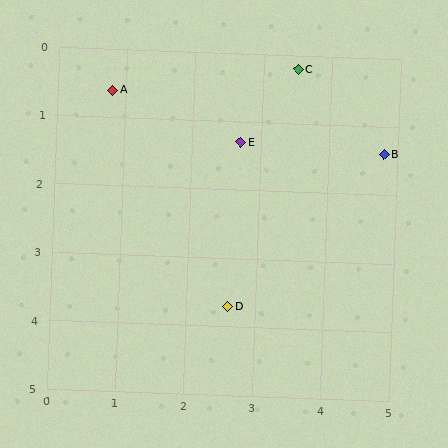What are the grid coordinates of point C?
Point C is at approximately (3.5, 0.2).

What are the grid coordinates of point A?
Point A is at approximately (0.8, 0.6).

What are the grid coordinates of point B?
Point B is at approximately (4.8, 1.4).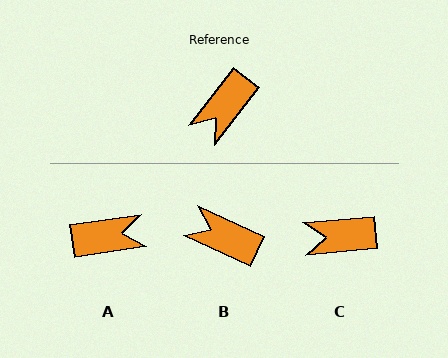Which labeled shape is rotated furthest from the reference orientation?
A, about 136 degrees away.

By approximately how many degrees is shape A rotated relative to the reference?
Approximately 136 degrees counter-clockwise.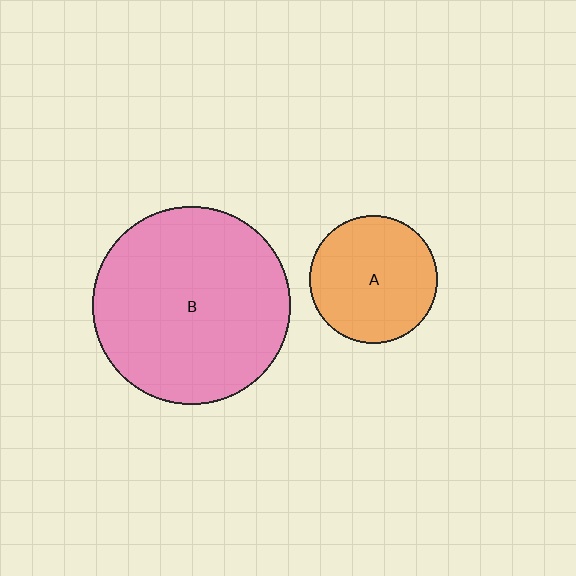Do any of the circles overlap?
No, none of the circles overlap.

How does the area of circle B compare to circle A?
Approximately 2.4 times.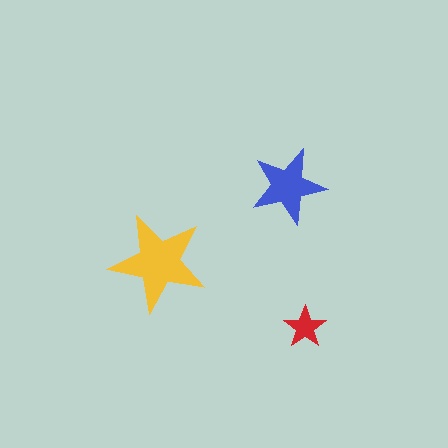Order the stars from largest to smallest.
the yellow one, the blue one, the red one.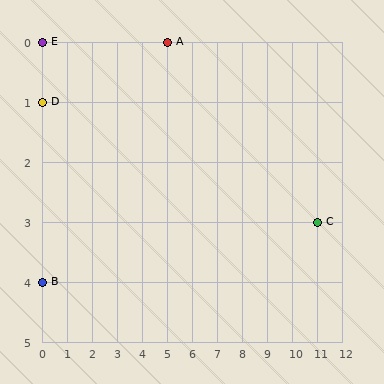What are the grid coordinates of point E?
Point E is at grid coordinates (0, 0).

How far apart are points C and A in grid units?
Points C and A are 6 columns and 3 rows apart (about 6.7 grid units diagonally).